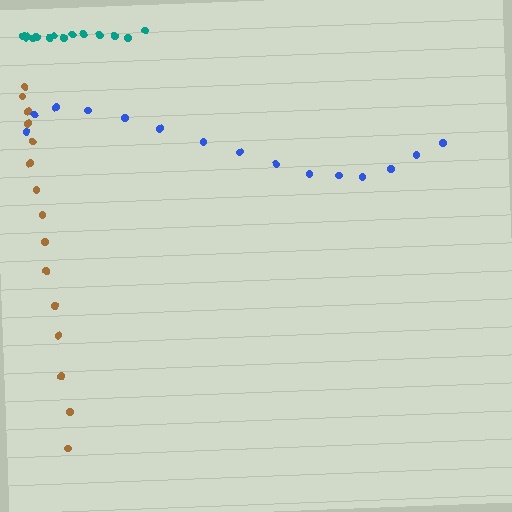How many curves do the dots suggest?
There are 3 distinct paths.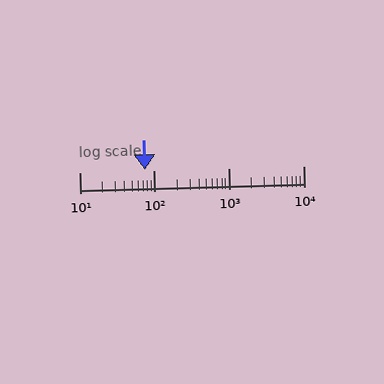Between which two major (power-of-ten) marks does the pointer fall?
The pointer is between 10 and 100.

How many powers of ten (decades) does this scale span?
The scale spans 3 decades, from 10 to 10000.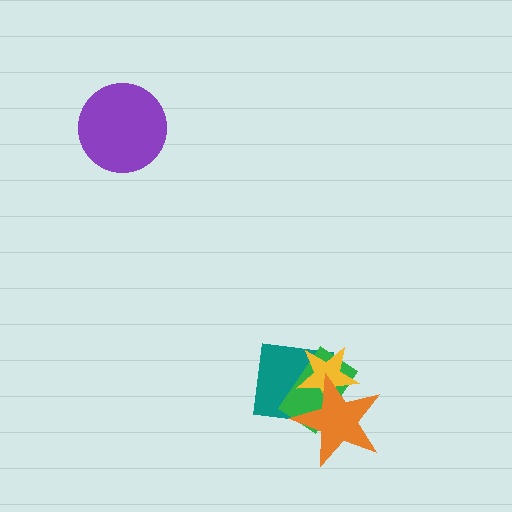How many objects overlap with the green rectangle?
3 objects overlap with the green rectangle.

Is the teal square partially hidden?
Yes, it is partially covered by another shape.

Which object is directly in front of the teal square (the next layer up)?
The green rectangle is directly in front of the teal square.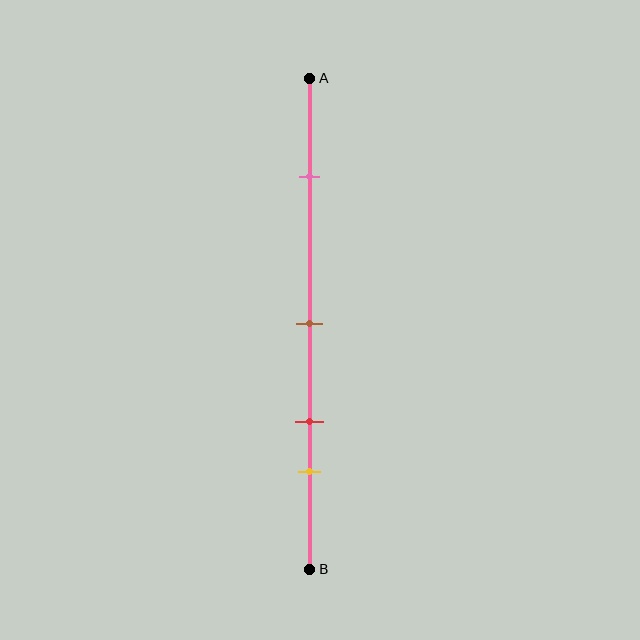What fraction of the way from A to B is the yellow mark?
The yellow mark is approximately 80% (0.8) of the way from A to B.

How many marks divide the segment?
There are 4 marks dividing the segment.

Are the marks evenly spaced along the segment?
No, the marks are not evenly spaced.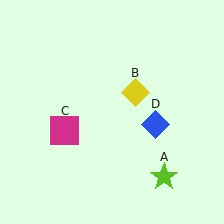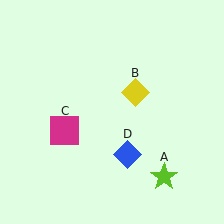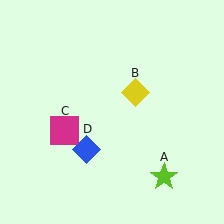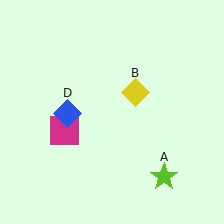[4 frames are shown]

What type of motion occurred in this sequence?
The blue diamond (object D) rotated clockwise around the center of the scene.